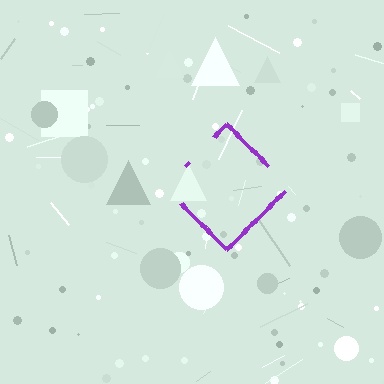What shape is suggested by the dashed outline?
The dashed outline suggests a diamond.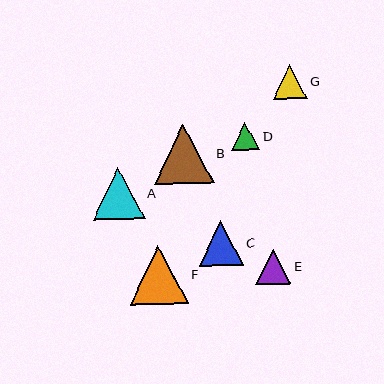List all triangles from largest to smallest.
From largest to smallest: B, F, A, C, E, G, D.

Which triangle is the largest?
Triangle B is the largest with a size of approximately 60 pixels.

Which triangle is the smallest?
Triangle D is the smallest with a size of approximately 28 pixels.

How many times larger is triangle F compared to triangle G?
Triangle F is approximately 1.7 times the size of triangle G.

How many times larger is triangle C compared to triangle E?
Triangle C is approximately 1.3 times the size of triangle E.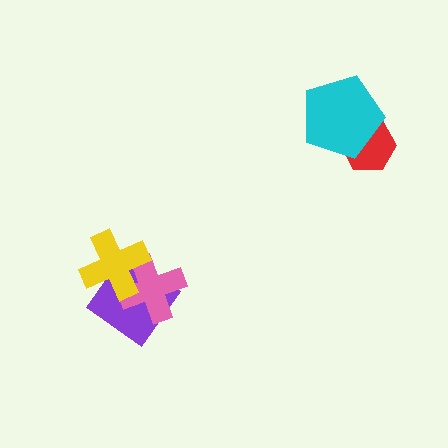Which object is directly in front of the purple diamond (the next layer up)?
The pink cross is directly in front of the purple diamond.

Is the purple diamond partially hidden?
Yes, it is partially covered by another shape.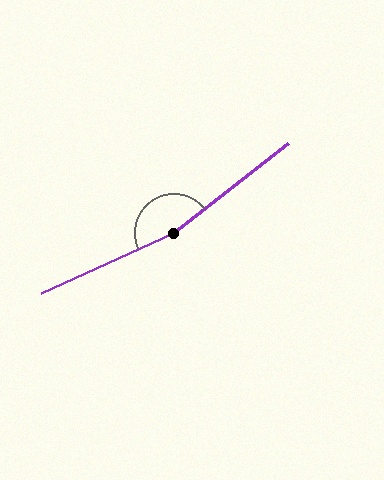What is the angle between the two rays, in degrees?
Approximately 167 degrees.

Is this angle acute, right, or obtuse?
It is obtuse.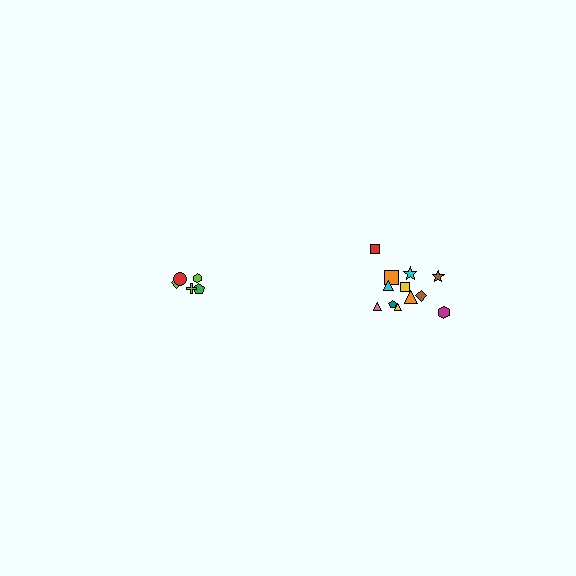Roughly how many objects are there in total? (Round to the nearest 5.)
Roughly 15 objects in total.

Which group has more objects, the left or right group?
The right group.